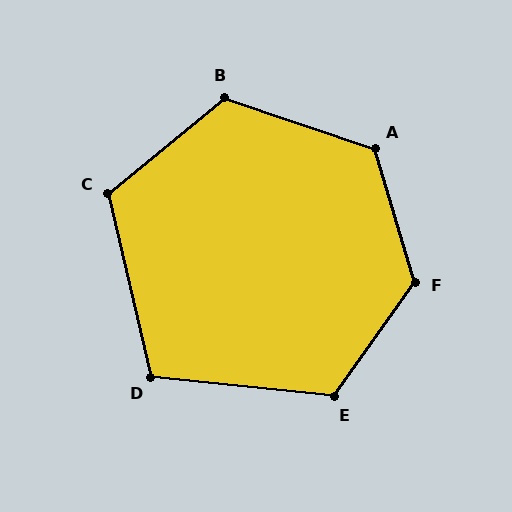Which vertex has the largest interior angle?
F, at approximately 129 degrees.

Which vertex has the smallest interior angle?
D, at approximately 109 degrees.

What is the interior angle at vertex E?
Approximately 119 degrees (obtuse).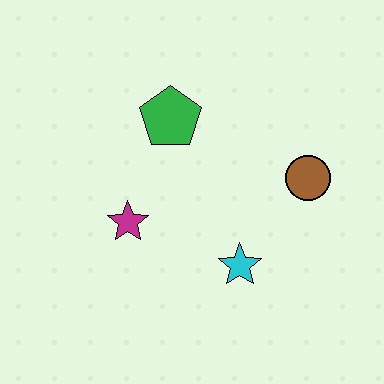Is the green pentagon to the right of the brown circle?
No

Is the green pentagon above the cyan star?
Yes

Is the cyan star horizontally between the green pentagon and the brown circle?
Yes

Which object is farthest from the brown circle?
The magenta star is farthest from the brown circle.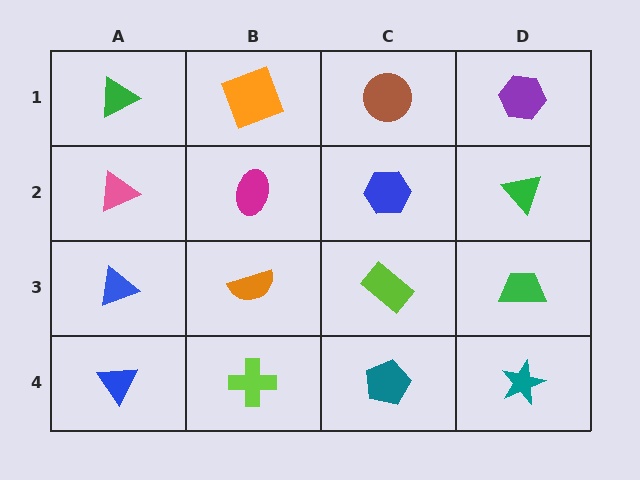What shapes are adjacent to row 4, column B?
An orange semicircle (row 3, column B), a blue triangle (row 4, column A), a teal pentagon (row 4, column C).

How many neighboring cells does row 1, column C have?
3.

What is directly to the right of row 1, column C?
A purple hexagon.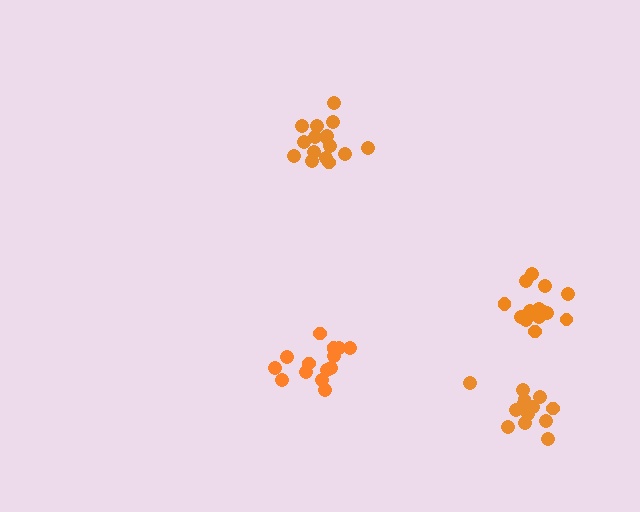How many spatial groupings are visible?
There are 4 spatial groupings.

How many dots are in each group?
Group 1: 16 dots, Group 2: 13 dots, Group 3: 14 dots, Group 4: 14 dots (57 total).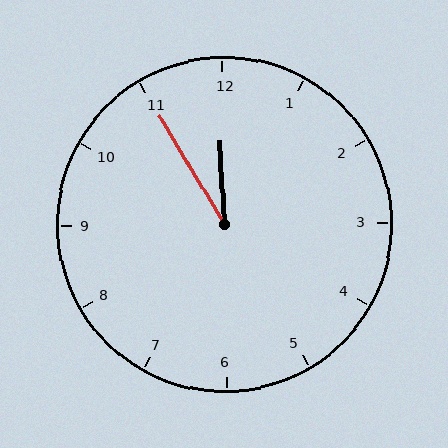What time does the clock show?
11:55.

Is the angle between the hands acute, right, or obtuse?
It is acute.